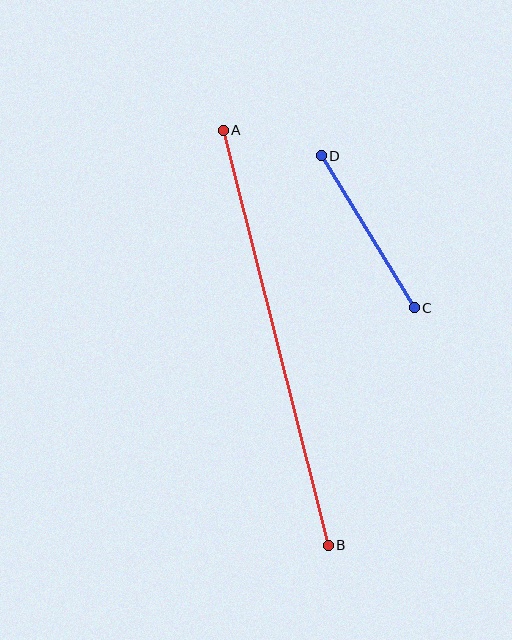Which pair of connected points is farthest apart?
Points A and B are farthest apart.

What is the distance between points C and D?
The distance is approximately 178 pixels.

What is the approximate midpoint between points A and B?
The midpoint is at approximately (276, 338) pixels.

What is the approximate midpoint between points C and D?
The midpoint is at approximately (368, 231) pixels.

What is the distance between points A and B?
The distance is approximately 428 pixels.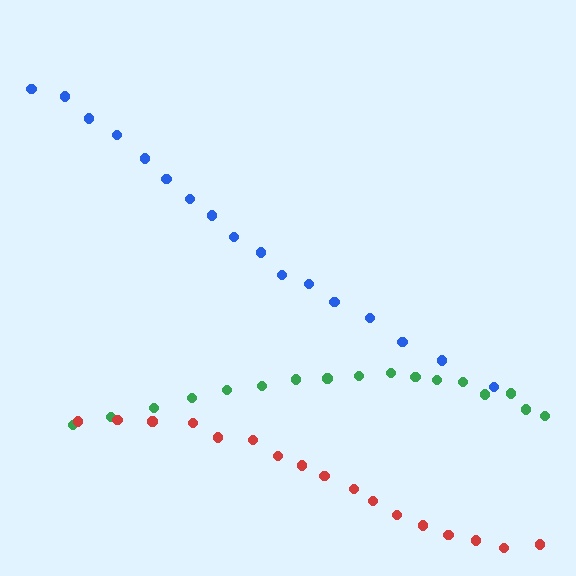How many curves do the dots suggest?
There are 3 distinct paths.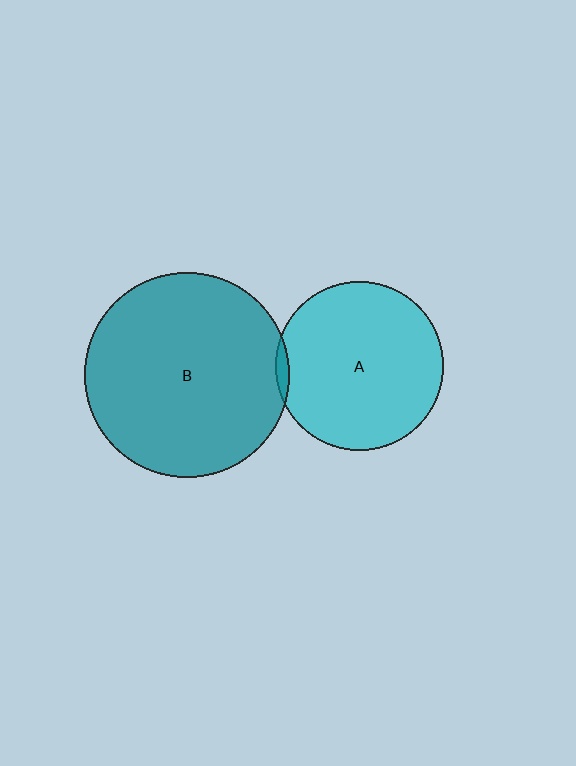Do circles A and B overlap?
Yes.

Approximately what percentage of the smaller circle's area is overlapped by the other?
Approximately 5%.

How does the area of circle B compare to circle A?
Approximately 1.5 times.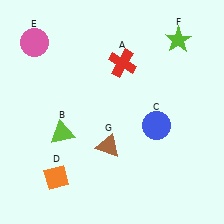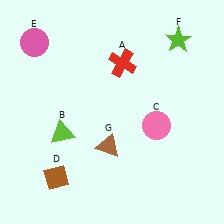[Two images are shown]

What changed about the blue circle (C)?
In Image 1, C is blue. In Image 2, it changed to pink.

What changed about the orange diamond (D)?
In Image 1, D is orange. In Image 2, it changed to brown.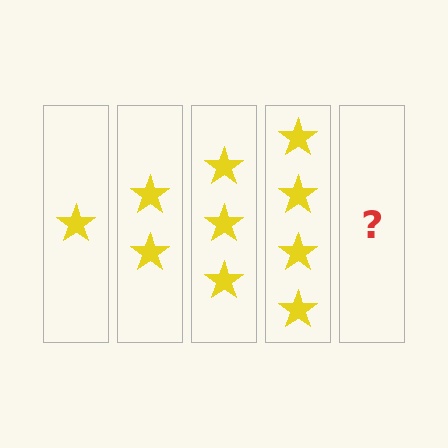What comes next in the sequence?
The next element should be 5 stars.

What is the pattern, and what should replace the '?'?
The pattern is that each step adds one more star. The '?' should be 5 stars.